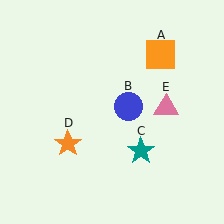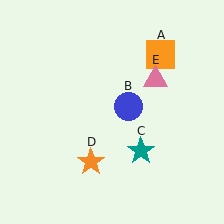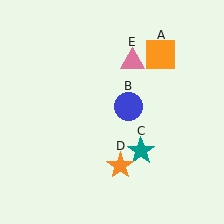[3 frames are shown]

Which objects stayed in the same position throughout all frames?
Orange square (object A) and blue circle (object B) and teal star (object C) remained stationary.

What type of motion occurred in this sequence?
The orange star (object D), pink triangle (object E) rotated counterclockwise around the center of the scene.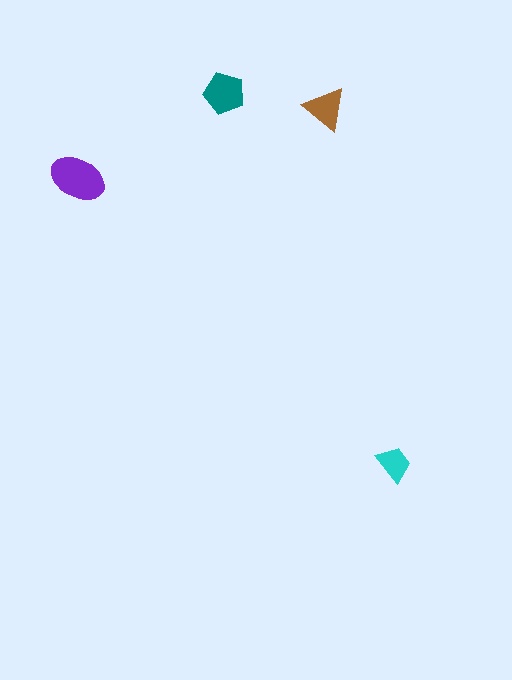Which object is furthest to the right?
The cyan trapezoid is rightmost.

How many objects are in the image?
There are 4 objects in the image.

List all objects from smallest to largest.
The cyan trapezoid, the brown triangle, the teal pentagon, the purple ellipse.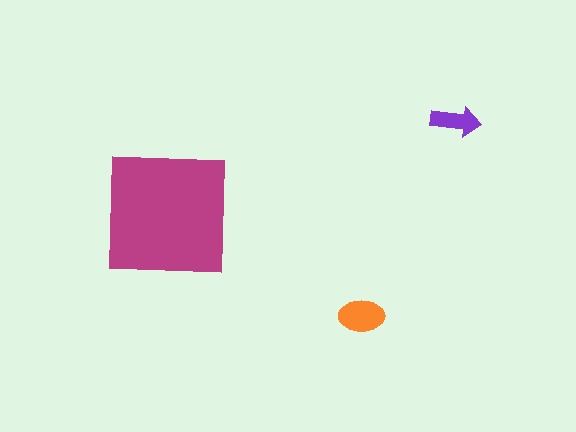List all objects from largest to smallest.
The magenta square, the orange ellipse, the purple arrow.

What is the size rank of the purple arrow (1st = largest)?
3rd.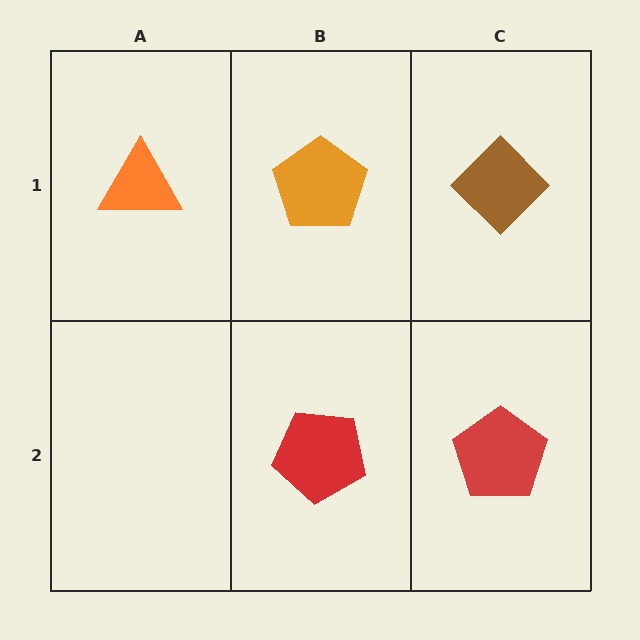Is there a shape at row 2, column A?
No, that cell is empty.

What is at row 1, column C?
A brown diamond.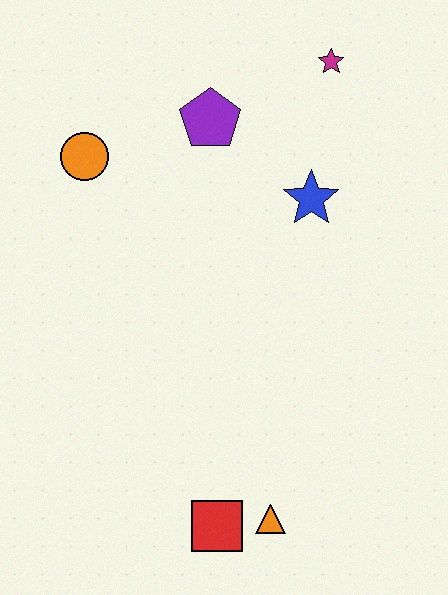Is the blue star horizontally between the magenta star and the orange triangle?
Yes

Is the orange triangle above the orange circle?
No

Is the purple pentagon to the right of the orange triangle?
No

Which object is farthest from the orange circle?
The orange triangle is farthest from the orange circle.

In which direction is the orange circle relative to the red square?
The orange circle is above the red square.